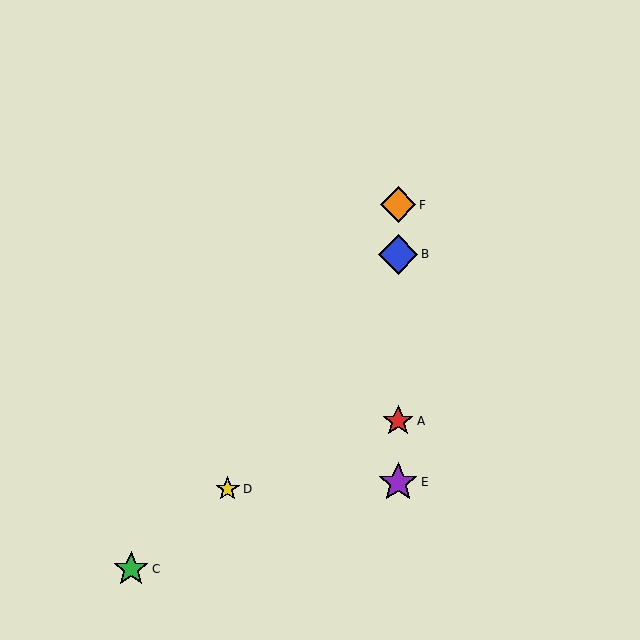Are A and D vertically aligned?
No, A is at x≈398 and D is at x≈228.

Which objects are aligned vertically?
Objects A, B, E, F are aligned vertically.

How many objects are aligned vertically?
4 objects (A, B, E, F) are aligned vertically.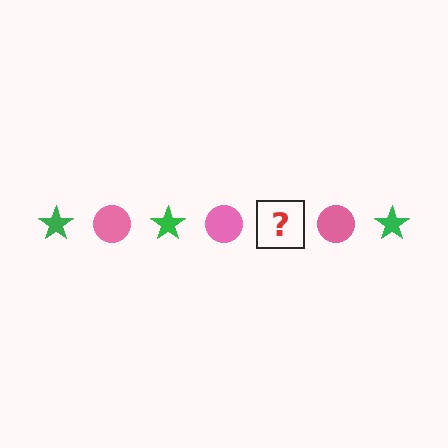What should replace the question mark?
The question mark should be replaced with a green star.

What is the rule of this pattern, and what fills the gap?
The rule is that the pattern alternates between green star and pink circle. The gap should be filled with a green star.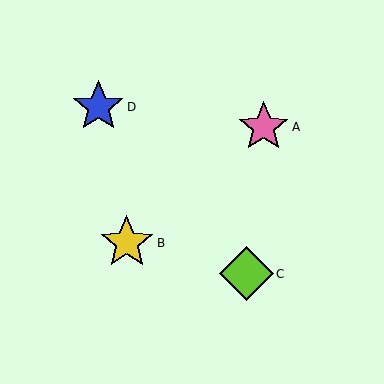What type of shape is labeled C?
Shape C is a lime diamond.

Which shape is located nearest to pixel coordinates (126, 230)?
The yellow star (labeled B) at (127, 243) is nearest to that location.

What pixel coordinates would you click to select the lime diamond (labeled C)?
Click at (246, 274) to select the lime diamond C.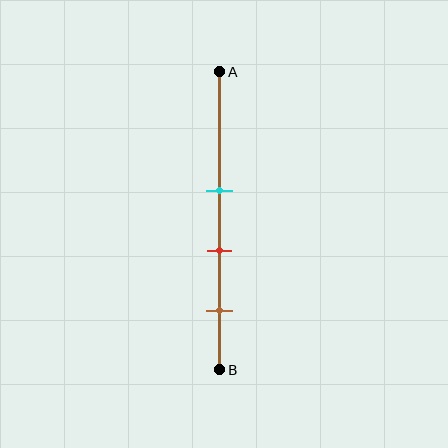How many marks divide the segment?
There are 3 marks dividing the segment.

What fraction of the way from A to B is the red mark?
The red mark is approximately 60% (0.6) of the way from A to B.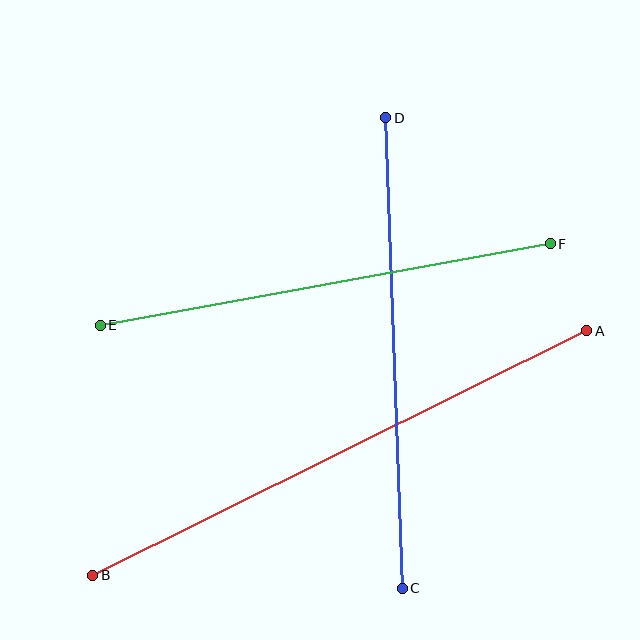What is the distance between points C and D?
The distance is approximately 470 pixels.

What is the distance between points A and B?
The distance is approximately 551 pixels.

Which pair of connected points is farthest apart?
Points A and B are farthest apart.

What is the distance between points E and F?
The distance is approximately 458 pixels.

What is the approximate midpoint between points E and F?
The midpoint is at approximately (325, 285) pixels.